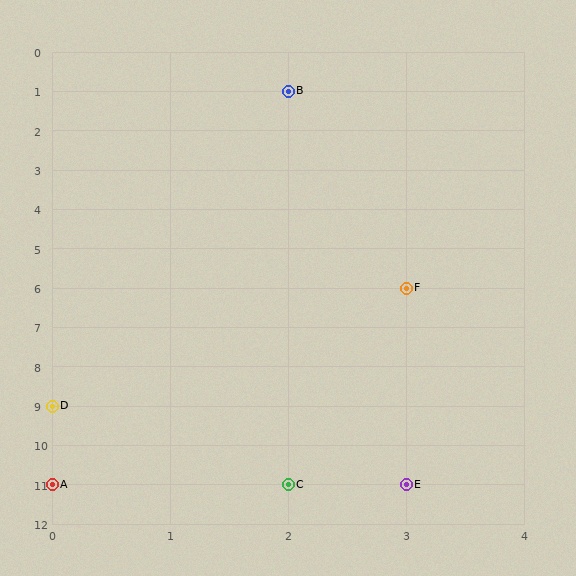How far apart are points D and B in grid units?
Points D and B are 2 columns and 8 rows apart (about 8.2 grid units diagonally).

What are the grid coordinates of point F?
Point F is at grid coordinates (3, 6).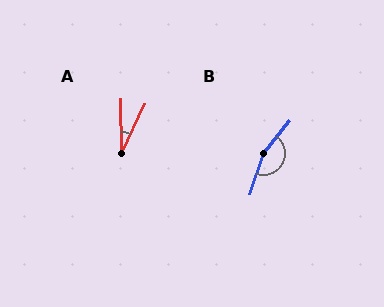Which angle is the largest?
B, at approximately 160 degrees.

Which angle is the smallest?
A, at approximately 26 degrees.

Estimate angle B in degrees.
Approximately 160 degrees.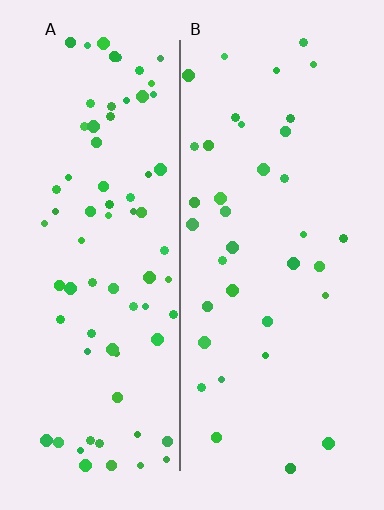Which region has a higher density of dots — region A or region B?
A (the left).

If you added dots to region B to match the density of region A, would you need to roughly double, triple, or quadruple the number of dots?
Approximately double.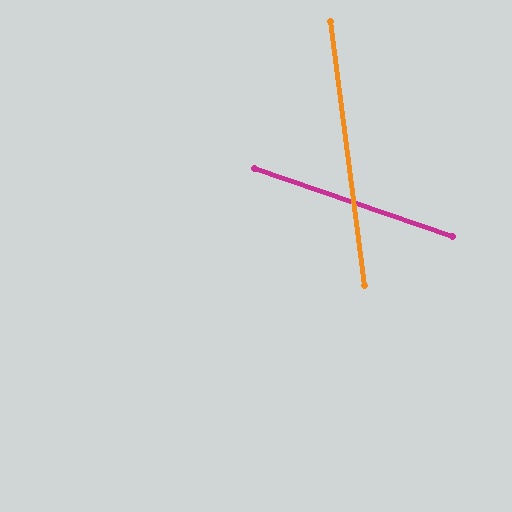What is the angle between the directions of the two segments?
Approximately 64 degrees.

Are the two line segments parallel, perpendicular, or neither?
Neither parallel nor perpendicular — they differ by about 64°.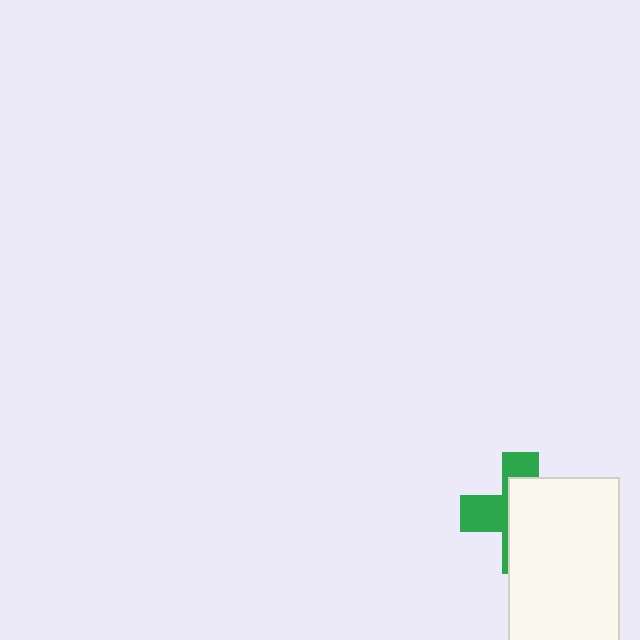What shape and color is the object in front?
The object in front is a white rectangle.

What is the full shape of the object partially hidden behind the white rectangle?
The partially hidden object is a green cross.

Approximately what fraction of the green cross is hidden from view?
Roughly 60% of the green cross is hidden behind the white rectangle.